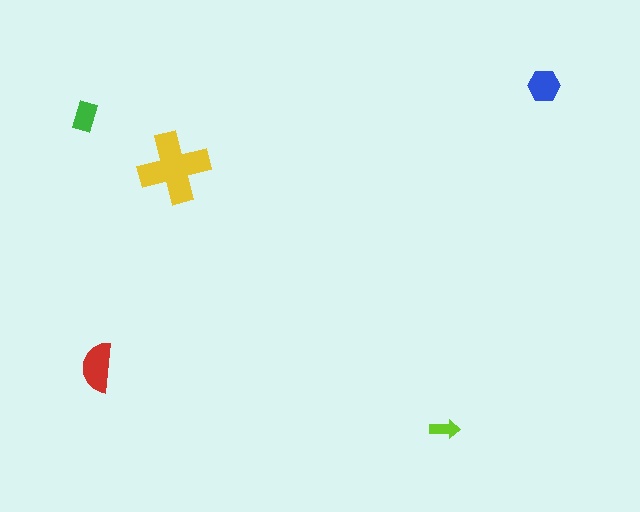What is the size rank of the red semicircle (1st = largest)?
2nd.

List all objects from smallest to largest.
The lime arrow, the green rectangle, the blue hexagon, the red semicircle, the yellow cross.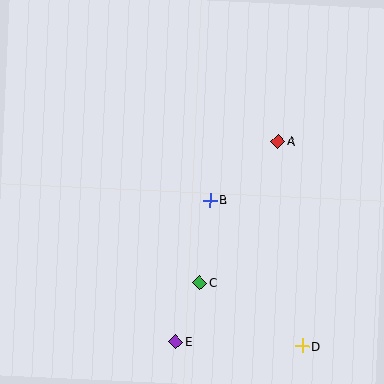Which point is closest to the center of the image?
Point B at (210, 200) is closest to the center.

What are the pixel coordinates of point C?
Point C is at (200, 282).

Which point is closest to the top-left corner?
Point B is closest to the top-left corner.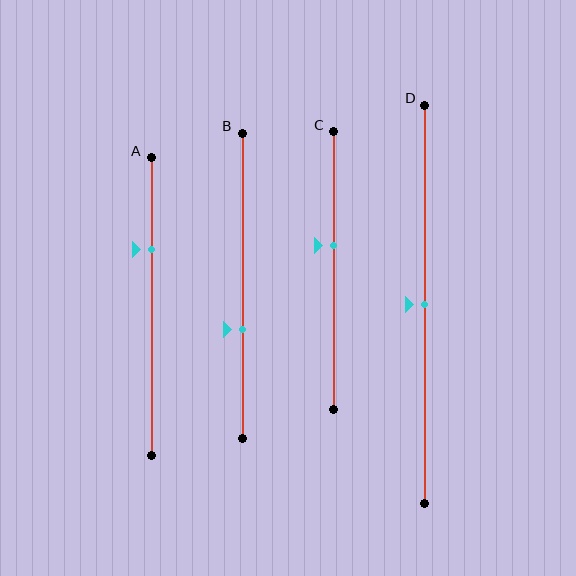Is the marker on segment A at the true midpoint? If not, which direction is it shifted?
No, the marker on segment A is shifted upward by about 19% of the segment length.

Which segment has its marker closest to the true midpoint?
Segment D has its marker closest to the true midpoint.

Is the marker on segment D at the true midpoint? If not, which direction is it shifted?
Yes, the marker on segment D is at the true midpoint.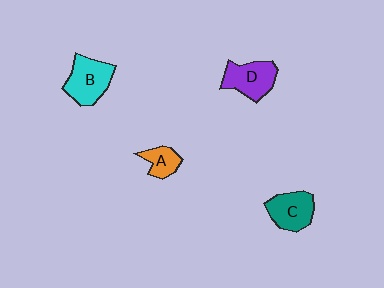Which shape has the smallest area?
Shape A (orange).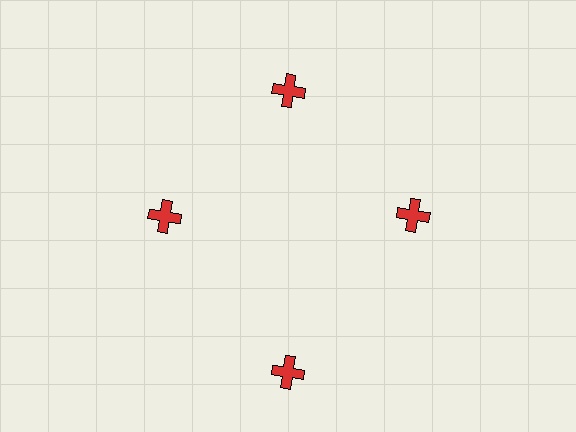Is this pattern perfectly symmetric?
No. The 4 red crosses are arranged in a ring, but one element near the 6 o'clock position is pushed outward from the center, breaking the 4-fold rotational symmetry.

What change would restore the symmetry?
The symmetry would be restored by moving it inward, back onto the ring so that all 4 crosses sit at equal angles and equal distance from the center.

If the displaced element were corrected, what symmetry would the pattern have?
It would have 4-fold rotational symmetry — the pattern would map onto itself every 90 degrees.